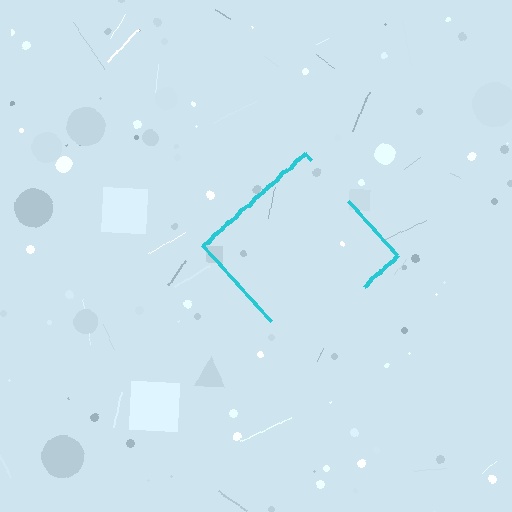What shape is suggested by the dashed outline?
The dashed outline suggests a diamond.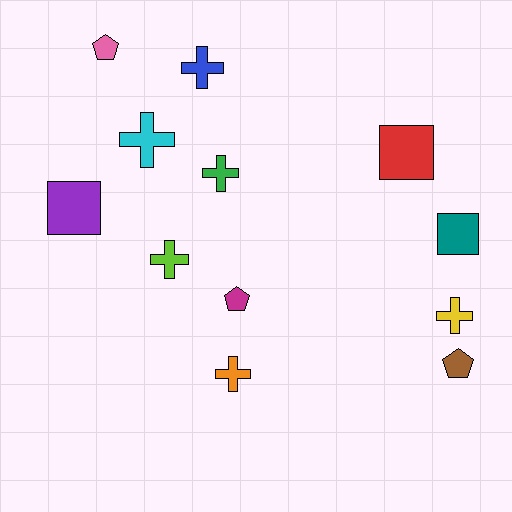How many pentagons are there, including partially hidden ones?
There are 3 pentagons.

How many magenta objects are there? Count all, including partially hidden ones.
There is 1 magenta object.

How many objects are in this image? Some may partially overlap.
There are 12 objects.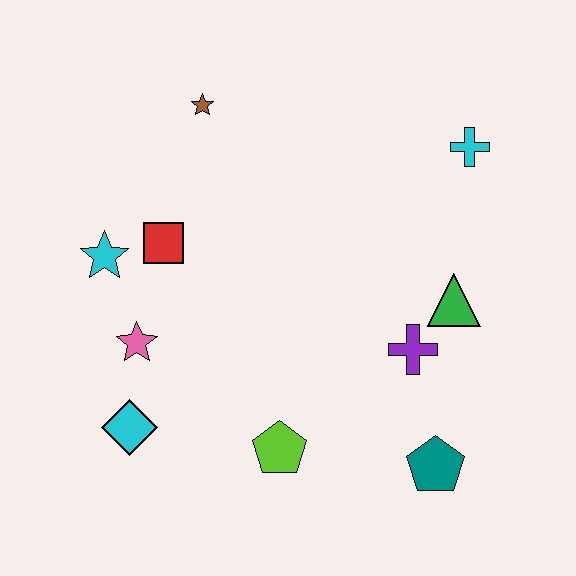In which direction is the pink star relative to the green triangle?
The pink star is to the left of the green triangle.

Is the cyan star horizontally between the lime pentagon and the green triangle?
No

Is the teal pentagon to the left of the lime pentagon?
No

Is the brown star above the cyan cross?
Yes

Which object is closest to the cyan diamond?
The pink star is closest to the cyan diamond.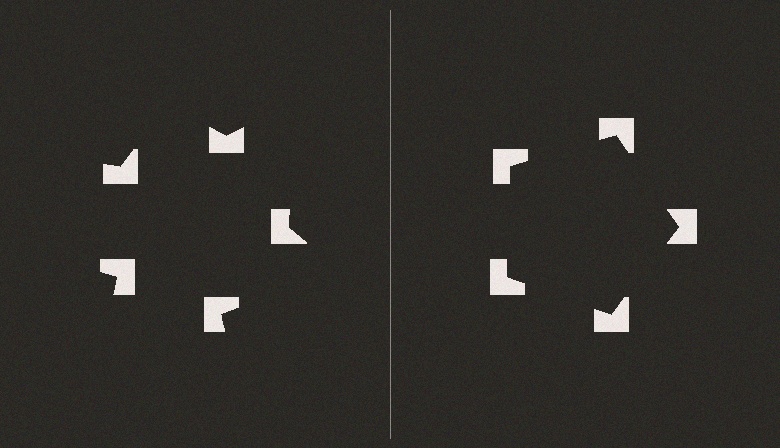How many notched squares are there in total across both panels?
10 — 5 on each side.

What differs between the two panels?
The notched squares are positioned identically on both sides; only the wedge orientations differ. On the right they align to a pentagon; on the left they are misaligned.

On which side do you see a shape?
An illusory pentagon appears on the right side. On the left side the wedge cuts are rotated, so no coherent shape forms.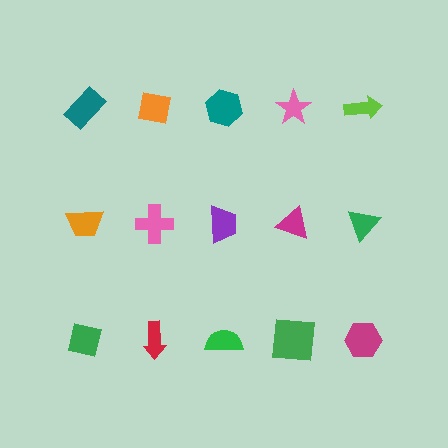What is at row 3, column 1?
A green square.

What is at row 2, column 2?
A pink cross.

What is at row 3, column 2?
A red arrow.